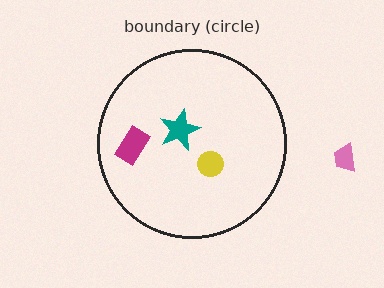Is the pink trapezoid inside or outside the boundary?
Outside.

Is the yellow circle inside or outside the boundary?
Inside.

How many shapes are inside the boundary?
3 inside, 1 outside.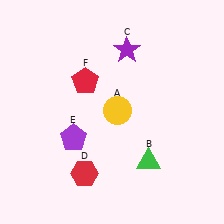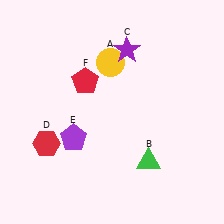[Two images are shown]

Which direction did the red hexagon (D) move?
The red hexagon (D) moved left.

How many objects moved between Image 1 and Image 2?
2 objects moved between the two images.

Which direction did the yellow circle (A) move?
The yellow circle (A) moved up.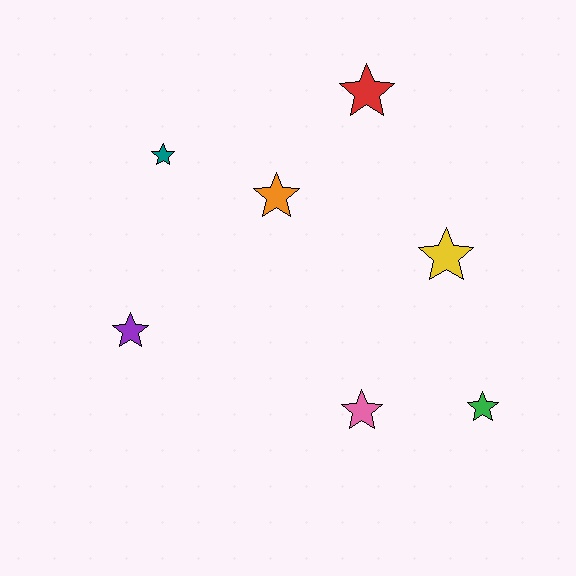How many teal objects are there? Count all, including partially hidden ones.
There is 1 teal object.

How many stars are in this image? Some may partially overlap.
There are 7 stars.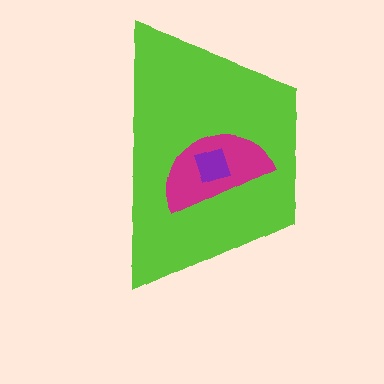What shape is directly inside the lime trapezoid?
The magenta semicircle.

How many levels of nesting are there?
3.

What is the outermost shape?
The lime trapezoid.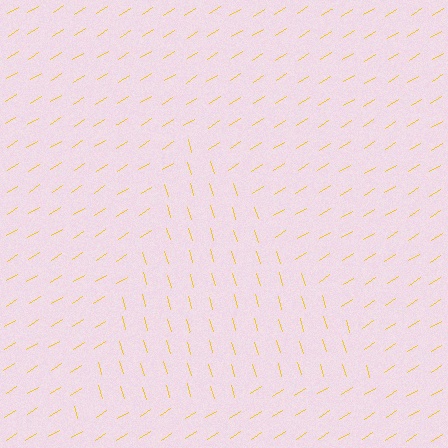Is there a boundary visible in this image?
Yes, there is a texture boundary formed by a change in line orientation.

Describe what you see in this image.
The image is filled with small yellow line segments. A triangle region in the image has lines oriented differently from the surrounding lines, creating a visible texture boundary.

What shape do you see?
I see a triangle.